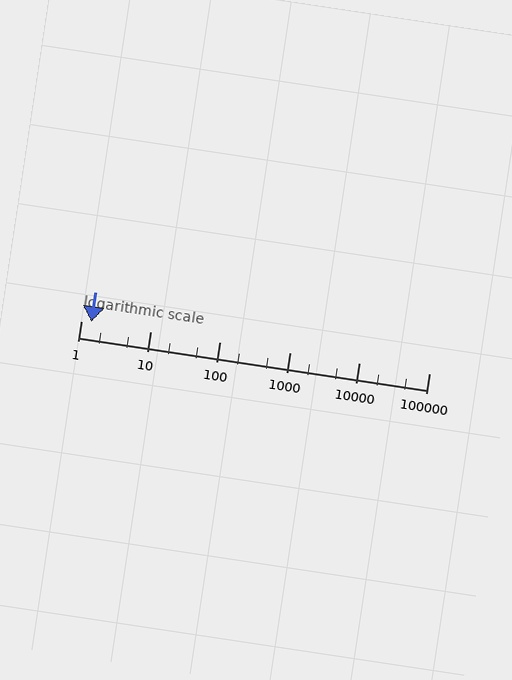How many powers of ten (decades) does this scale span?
The scale spans 5 decades, from 1 to 100000.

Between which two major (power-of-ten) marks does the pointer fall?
The pointer is between 1 and 10.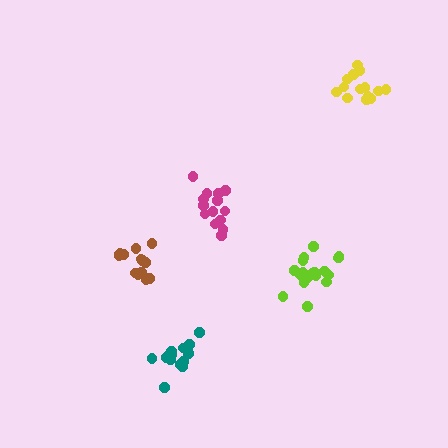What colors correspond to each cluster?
The clusters are colored: brown, magenta, teal, lime, yellow.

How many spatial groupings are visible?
There are 5 spatial groupings.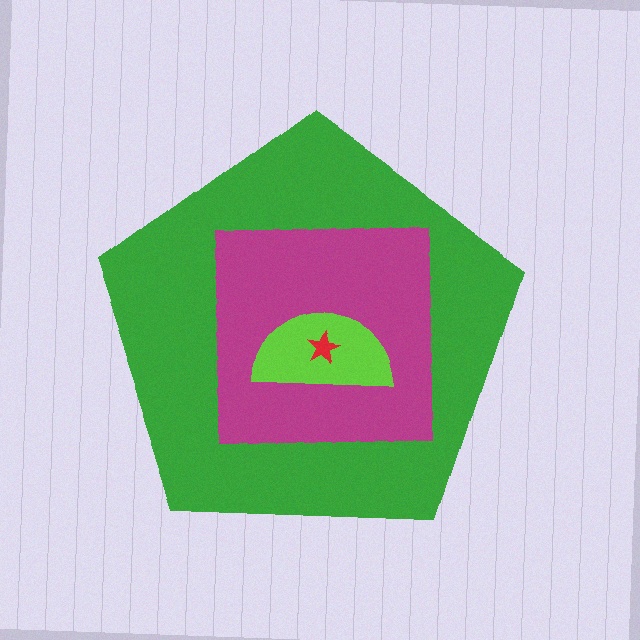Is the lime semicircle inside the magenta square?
Yes.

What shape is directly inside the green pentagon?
The magenta square.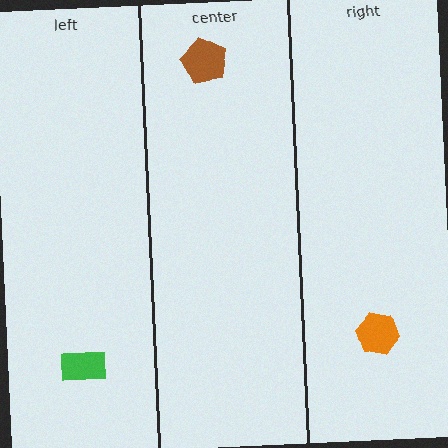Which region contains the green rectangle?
The left region.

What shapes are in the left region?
The green rectangle.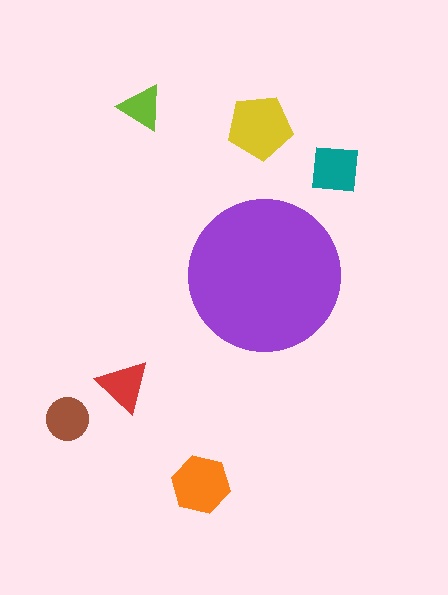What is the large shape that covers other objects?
A purple circle.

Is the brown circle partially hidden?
No, the brown circle is fully visible.